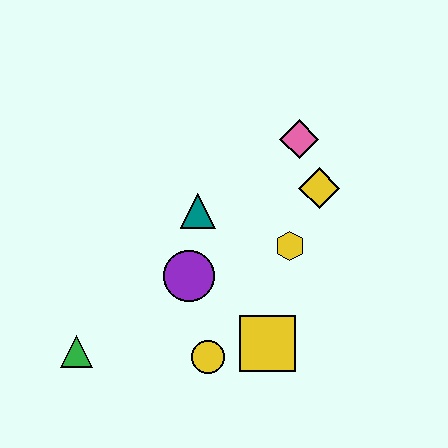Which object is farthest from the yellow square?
The pink diamond is farthest from the yellow square.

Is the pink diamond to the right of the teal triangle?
Yes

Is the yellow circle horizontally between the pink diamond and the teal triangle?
Yes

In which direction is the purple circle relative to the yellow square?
The purple circle is to the left of the yellow square.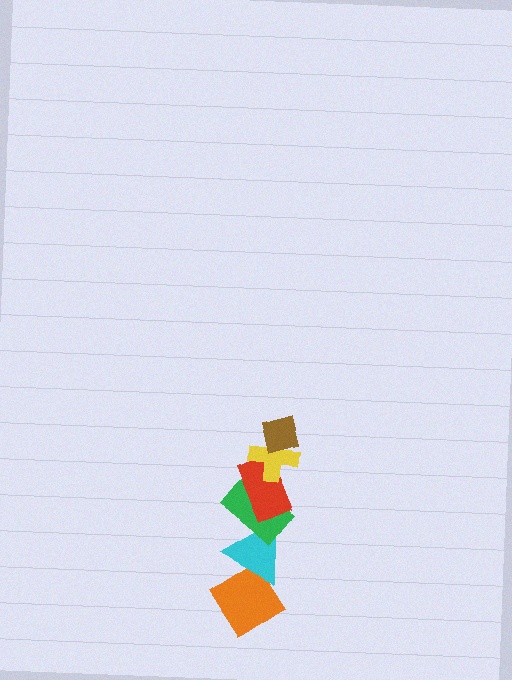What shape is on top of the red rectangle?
The yellow cross is on top of the red rectangle.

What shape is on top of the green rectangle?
The red rectangle is on top of the green rectangle.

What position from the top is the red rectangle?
The red rectangle is 3rd from the top.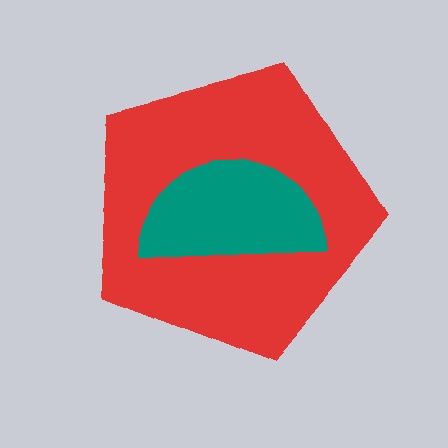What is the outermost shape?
The red pentagon.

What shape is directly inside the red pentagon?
The teal semicircle.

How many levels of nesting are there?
2.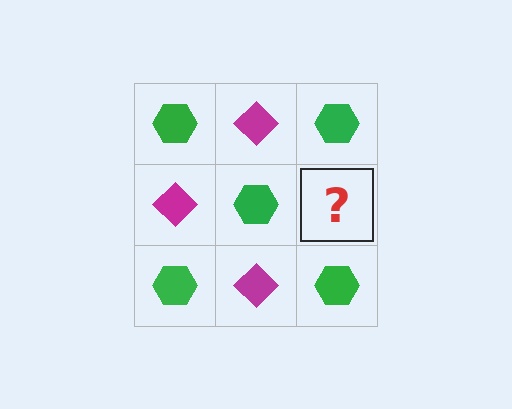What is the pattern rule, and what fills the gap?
The rule is that it alternates green hexagon and magenta diamond in a checkerboard pattern. The gap should be filled with a magenta diamond.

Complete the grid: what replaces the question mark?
The question mark should be replaced with a magenta diamond.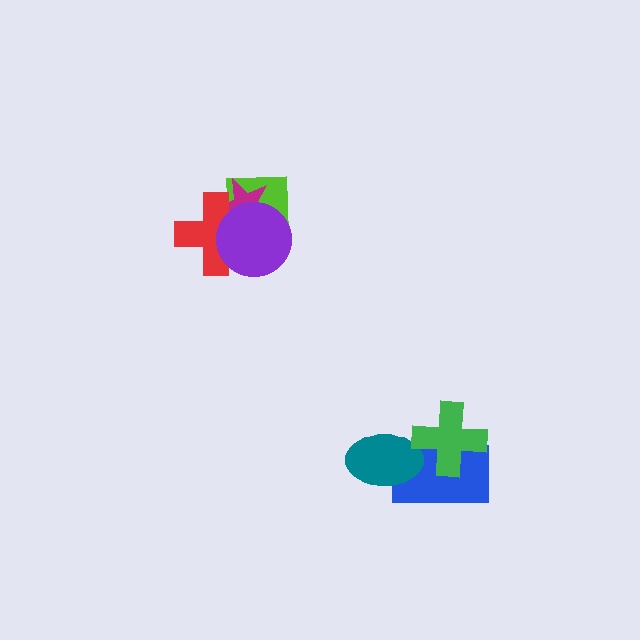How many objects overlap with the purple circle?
3 objects overlap with the purple circle.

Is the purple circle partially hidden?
No, no other shape covers it.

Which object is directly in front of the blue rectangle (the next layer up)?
The teal ellipse is directly in front of the blue rectangle.